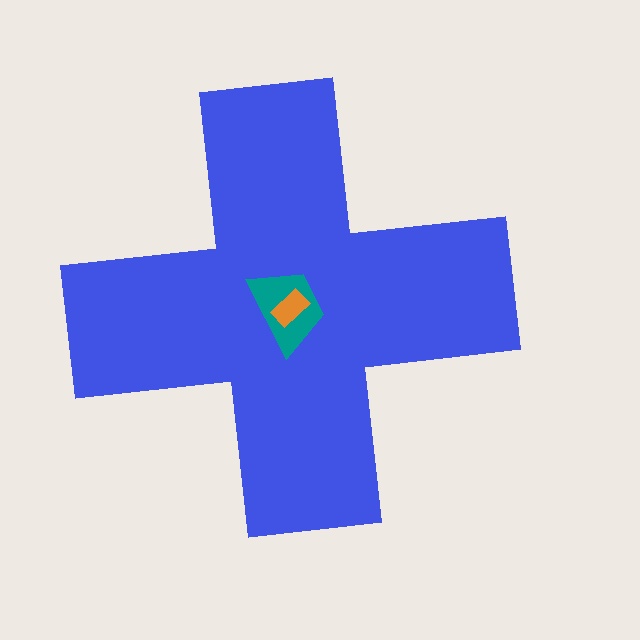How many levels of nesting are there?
3.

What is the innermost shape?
The orange rectangle.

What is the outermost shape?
The blue cross.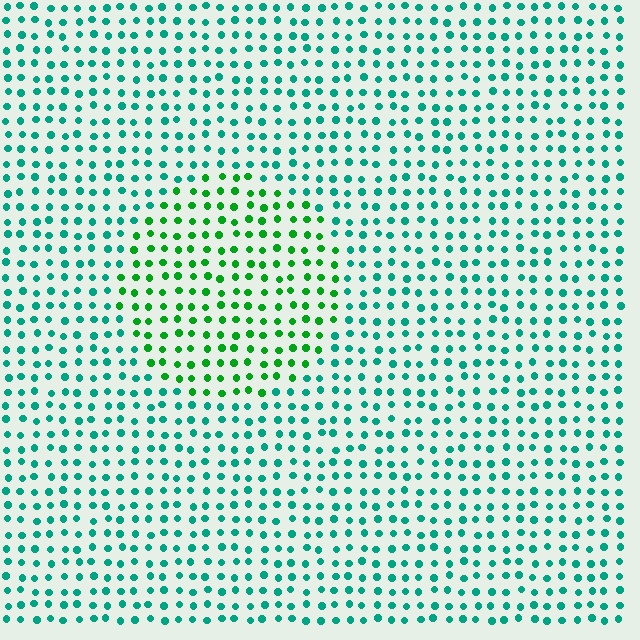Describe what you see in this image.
The image is filled with small teal elements in a uniform arrangement. A circle-shaped region is visible where the elements are tinted to a slightly different hue, forming a subtle color boundary.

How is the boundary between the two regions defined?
The boundary is defined purely by a slight shift in hue (about 39 degrees). Spacing, size, and orientation are identical on both sides.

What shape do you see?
I see a circle.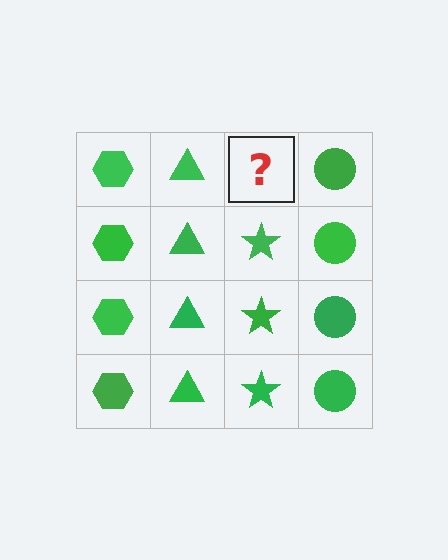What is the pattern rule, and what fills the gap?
The rule is that each column has a consistent shape. The gap should be filled with a green star.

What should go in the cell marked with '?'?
The missing cell should contain a green star.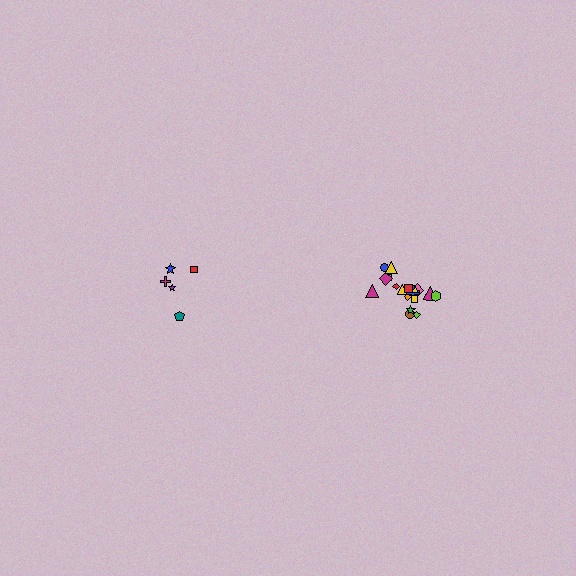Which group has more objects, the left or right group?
The right group.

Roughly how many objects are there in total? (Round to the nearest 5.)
Roughly 25 objects in total.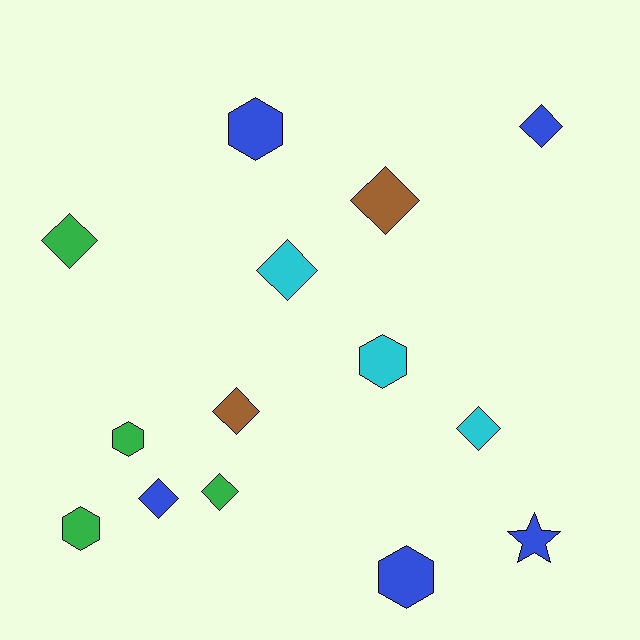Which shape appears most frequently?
Diamond, with 8 objects.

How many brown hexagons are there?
There are no brown hexagons.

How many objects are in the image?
There are 14 objects.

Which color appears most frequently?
Blue, with 5 objects.